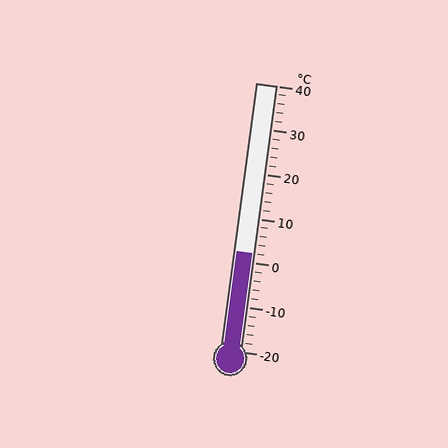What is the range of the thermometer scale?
The thermometer scale ranges from -20°C to 40°C.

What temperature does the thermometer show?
The thermometer shows approximately 2°C.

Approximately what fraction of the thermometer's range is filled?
The thermometer is filled to approximately 35% of its range.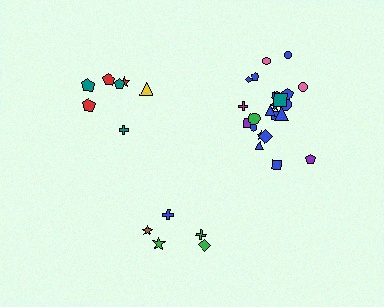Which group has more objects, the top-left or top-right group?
The top-right group.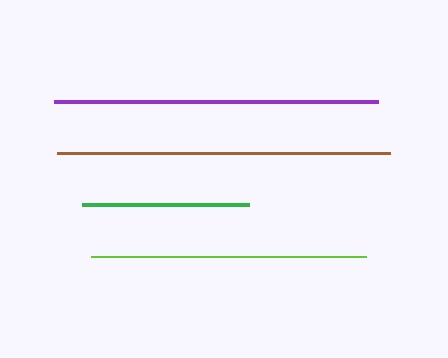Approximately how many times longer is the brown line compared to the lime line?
The brown line is approximately 1.2 times the length of the lime line.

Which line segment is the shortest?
The green line is the shortest at approximately 167 pixels.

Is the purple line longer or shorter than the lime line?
The purple line is longer than the lime line.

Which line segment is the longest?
The brown line is the longest at approximately 333 pixels.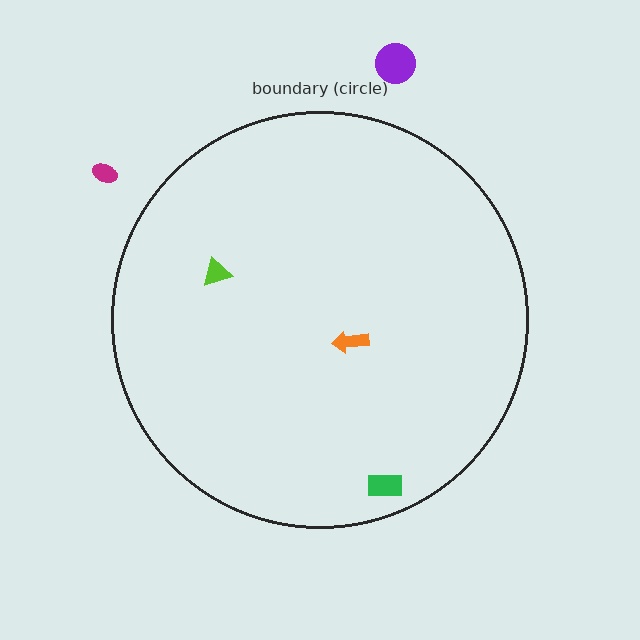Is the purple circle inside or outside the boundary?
Outside.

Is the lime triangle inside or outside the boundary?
Inside.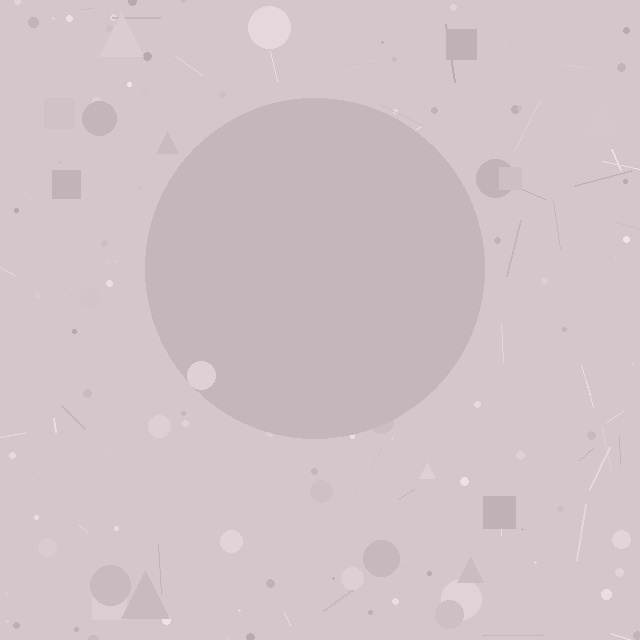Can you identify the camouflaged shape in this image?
The camouflaged shape is a circle.